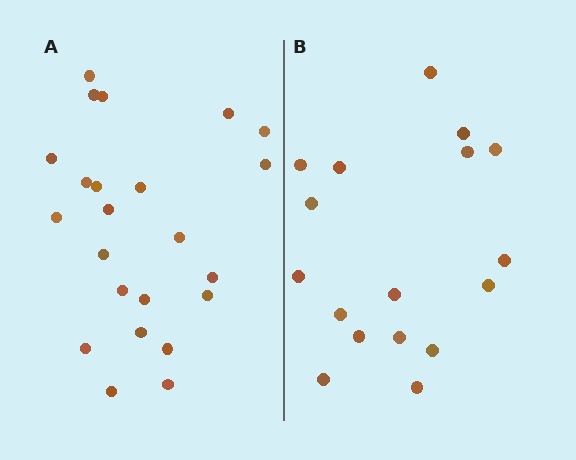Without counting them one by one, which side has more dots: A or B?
Region A (the left region) has more dots.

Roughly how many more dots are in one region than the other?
Region A has about 6 more dots than region B.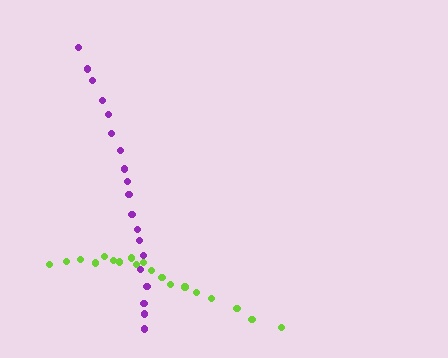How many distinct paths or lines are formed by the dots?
There are 2 distinct paths.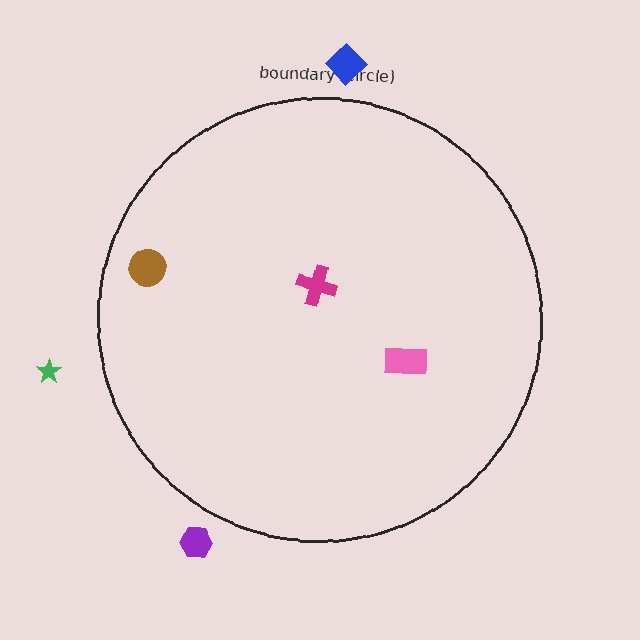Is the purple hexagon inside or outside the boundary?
Outside.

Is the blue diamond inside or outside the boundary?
Outside.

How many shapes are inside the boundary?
3 inside, 3 outside.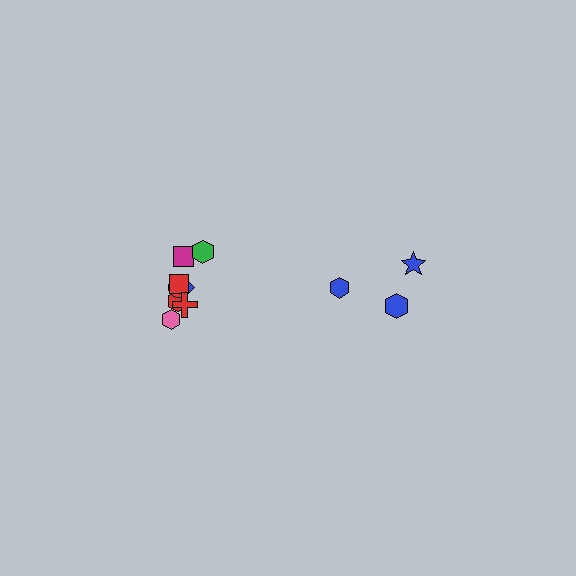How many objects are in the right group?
There are 3 objects.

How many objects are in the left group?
There are 8 objects.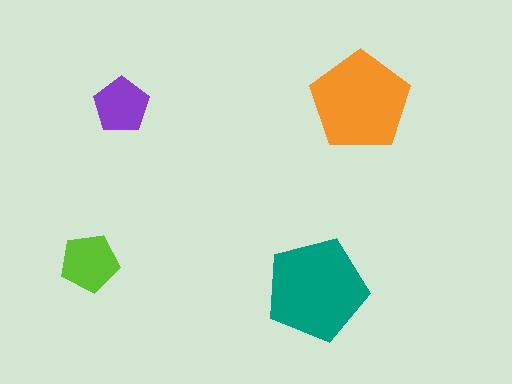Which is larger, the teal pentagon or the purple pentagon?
The teal one.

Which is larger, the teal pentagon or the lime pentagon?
The teal one.